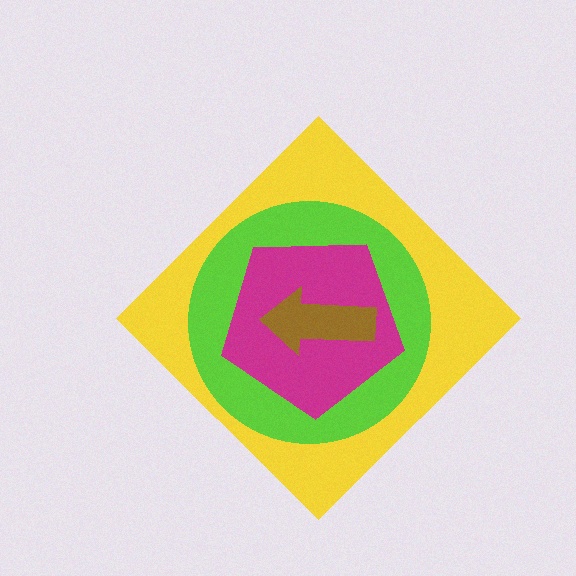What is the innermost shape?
The brown arrow.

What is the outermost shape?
The yellow diamond.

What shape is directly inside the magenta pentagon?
The brown arrow.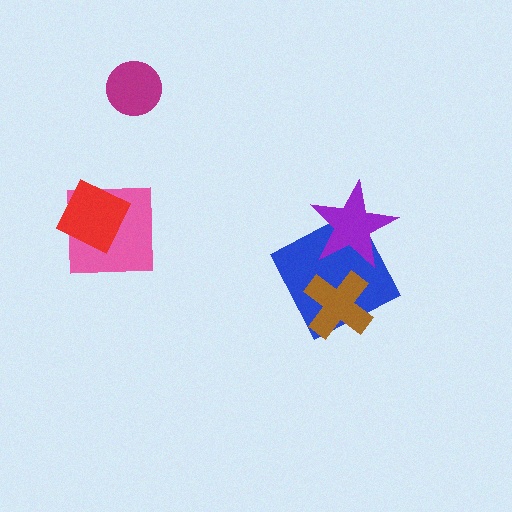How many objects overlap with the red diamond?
1 object overlaps with the red diamond.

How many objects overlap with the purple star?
1 object overlaps with the purple star.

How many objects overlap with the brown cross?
1 object overlaps with the brown cross.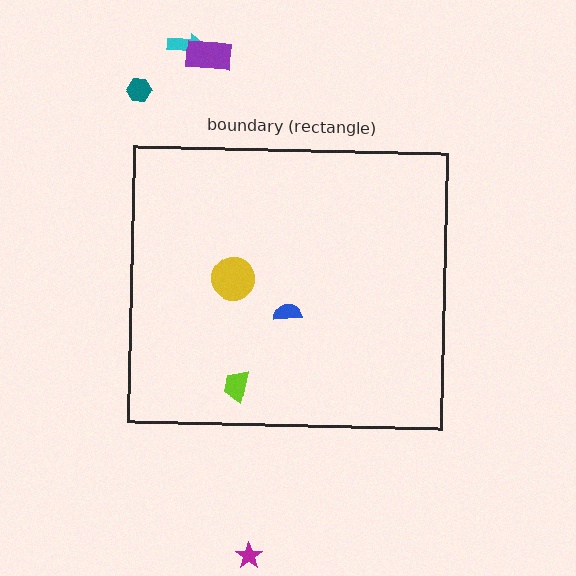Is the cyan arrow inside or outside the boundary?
Outside.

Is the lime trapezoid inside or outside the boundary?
Inside.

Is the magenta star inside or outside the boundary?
Outside.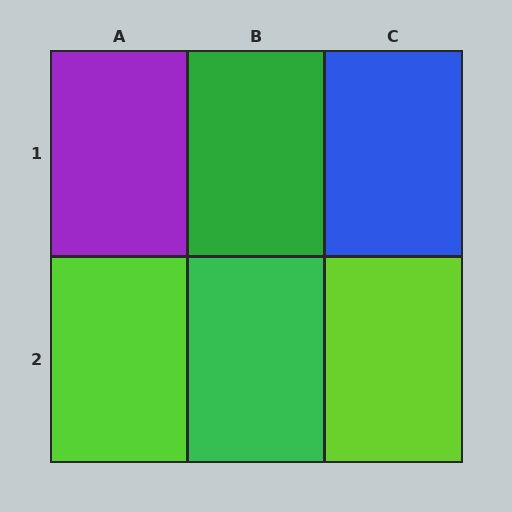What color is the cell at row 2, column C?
Lime.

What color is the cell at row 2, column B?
Green.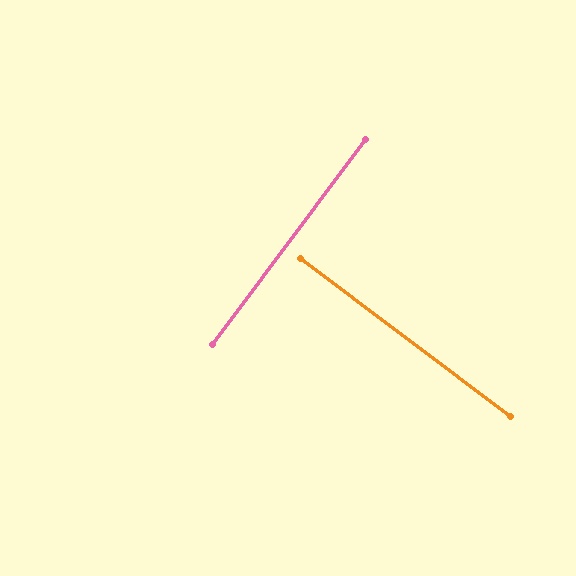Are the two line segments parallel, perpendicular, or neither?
Perpendicular — they meet at approximately 90°.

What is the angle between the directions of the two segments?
Approximately 90 degrees.